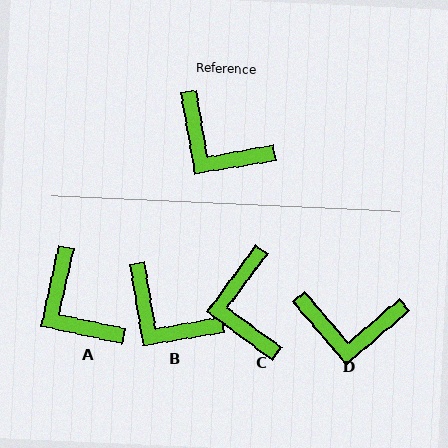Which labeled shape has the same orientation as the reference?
B.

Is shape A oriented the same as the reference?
No, it is off by about 22 degrees.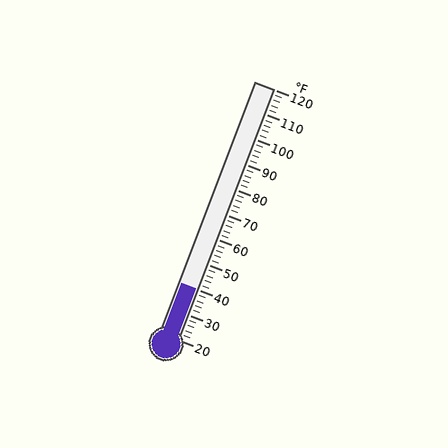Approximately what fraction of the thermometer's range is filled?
The thermometer is filled to approximately 20% of its range.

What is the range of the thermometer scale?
The thermometer scale ranges from 20°F to 120°F.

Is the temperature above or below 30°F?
The temperature is above 30°F.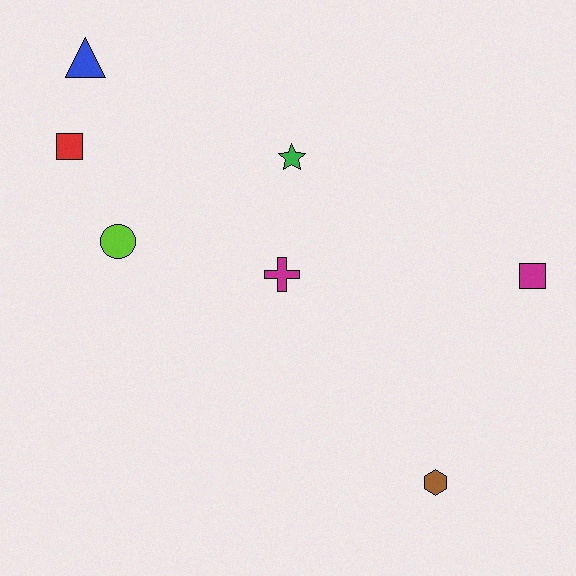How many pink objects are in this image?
There are no pink objects.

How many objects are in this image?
There are 7 objects.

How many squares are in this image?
There are 2 squares.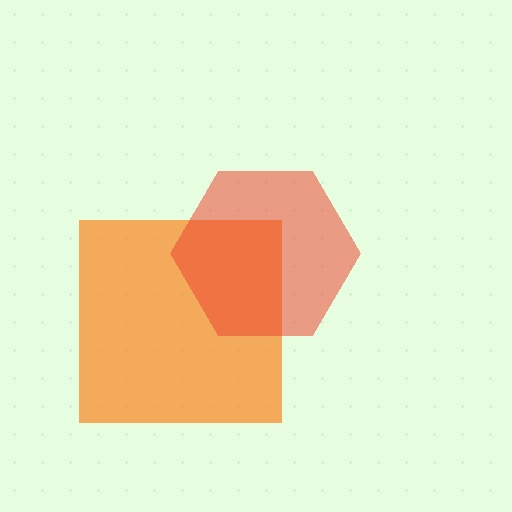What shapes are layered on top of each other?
The layered shapes are: an orange square, a red hexagon.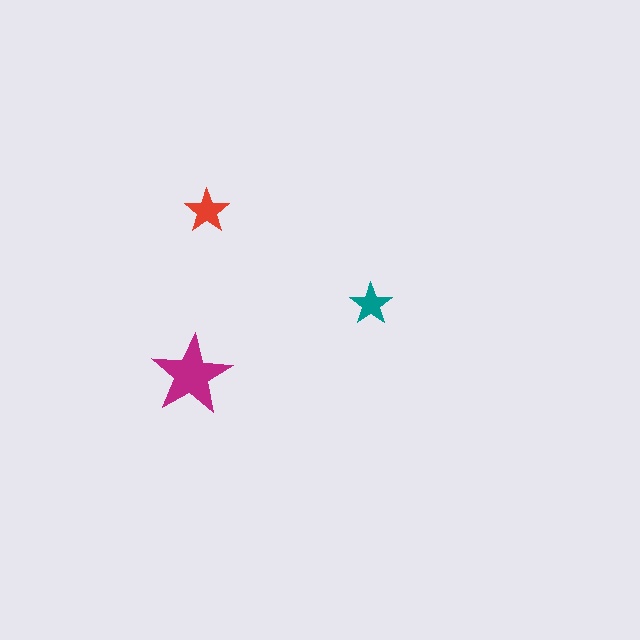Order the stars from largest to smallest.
the magenta one, the red one, the teal one.